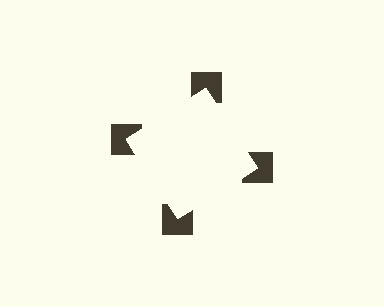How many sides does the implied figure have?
4 sides.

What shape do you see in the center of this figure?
An illusory square — its edges are inferred from the aligned wedge cuts in the notched squares, not physically drawn.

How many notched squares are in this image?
There are 4 — one at each vertex of the illusory square.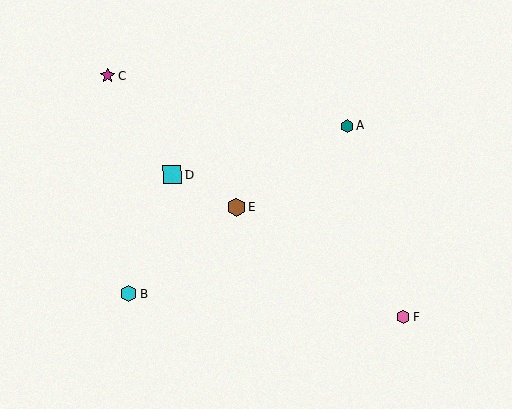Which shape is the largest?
The cyan square (labeled D) is the largest.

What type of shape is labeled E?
Shape E is a brown hexagon.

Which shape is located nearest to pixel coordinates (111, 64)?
The magenta star (labeled C) at (107, 76) is nearest to that location.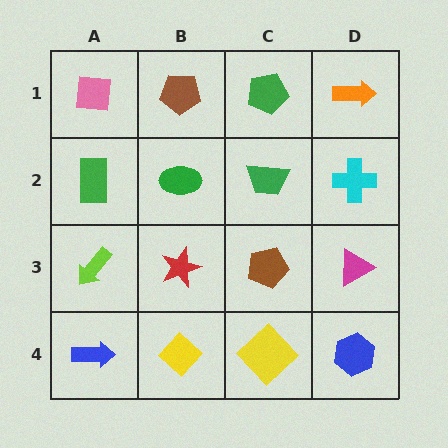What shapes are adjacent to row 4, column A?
A lime arrow (row 3, column A), a yellow diamond (row 4, column B).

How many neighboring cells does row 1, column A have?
2.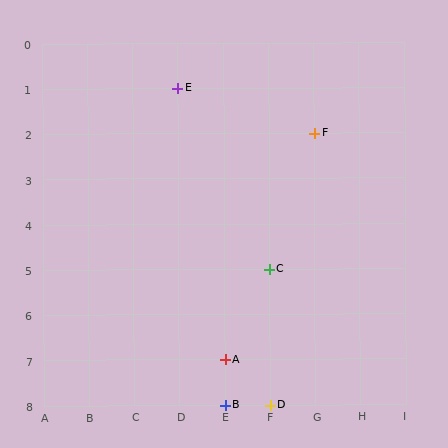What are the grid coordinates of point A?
Point A is at grid coordinates (E, 7).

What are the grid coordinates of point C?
Point C is at grid coordinates (F, 5).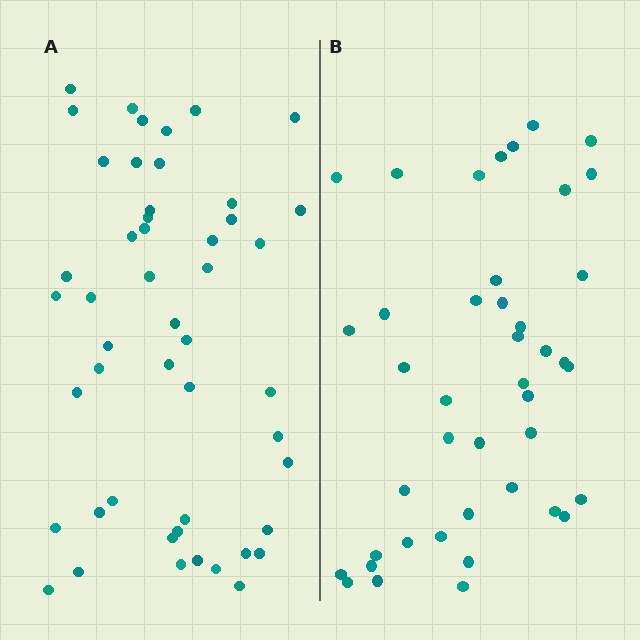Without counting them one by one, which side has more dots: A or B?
Region A (the left region) has more dots.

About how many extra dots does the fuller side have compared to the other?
Region A has roughly 8 or so more dots than region B.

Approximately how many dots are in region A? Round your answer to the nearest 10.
About 50 dots. (The exact count is 49, which rounds to 50.)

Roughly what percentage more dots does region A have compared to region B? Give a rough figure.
About 15% more.